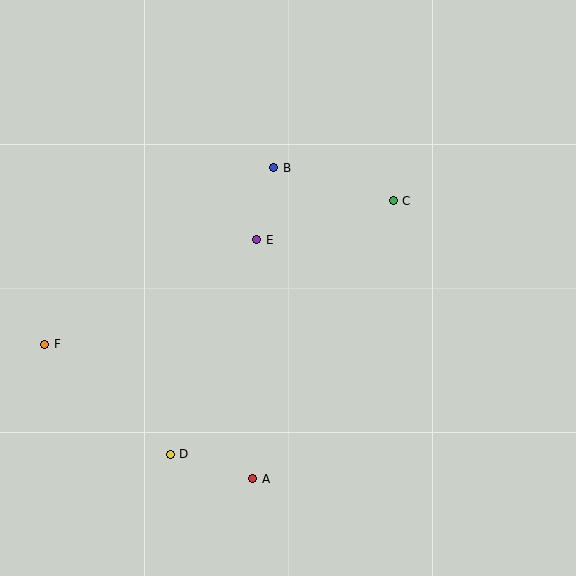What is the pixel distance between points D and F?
The distance between D and F is 167 pixels.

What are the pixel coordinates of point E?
Point E is at (257, 240).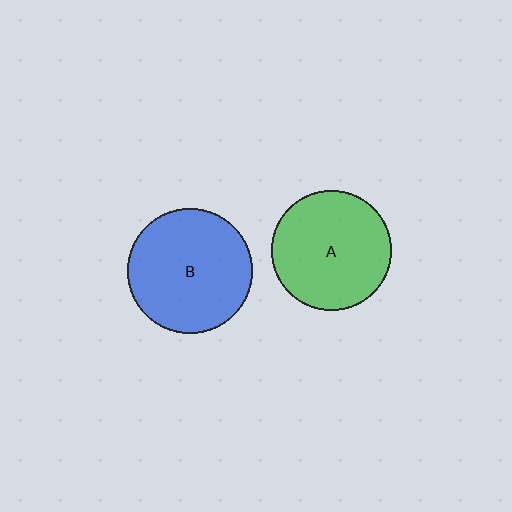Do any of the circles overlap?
No, none of the circles overlap.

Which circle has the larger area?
Circle B (blue).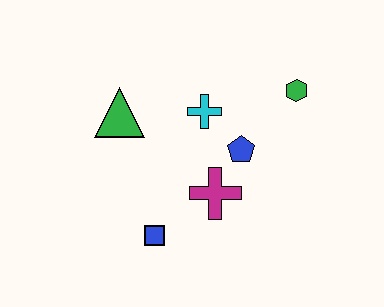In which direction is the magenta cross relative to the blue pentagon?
The magenta cross is below the blue pentagon.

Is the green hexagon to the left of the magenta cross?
No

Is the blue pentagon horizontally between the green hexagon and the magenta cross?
Yes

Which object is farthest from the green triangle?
The green hexagon is farthest from the green triangle.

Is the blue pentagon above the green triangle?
No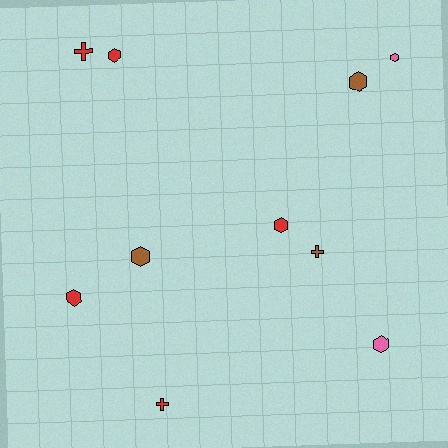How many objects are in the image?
There are 10 objects.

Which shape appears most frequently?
Hexagon, with 7 objects.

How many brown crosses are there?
There is 1 brown cross.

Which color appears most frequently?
Red, with 5 objects.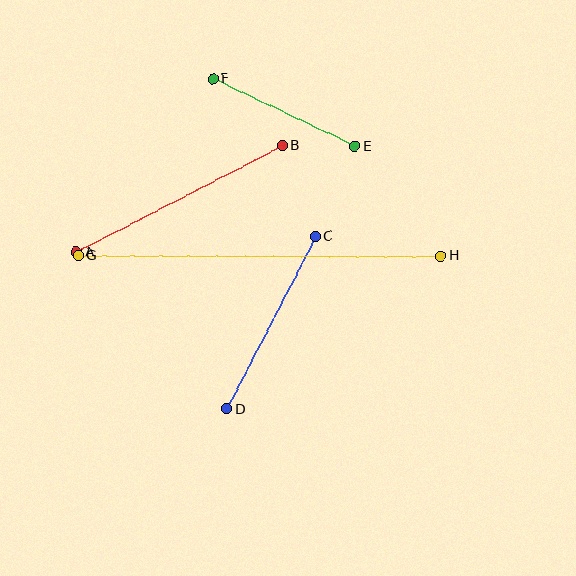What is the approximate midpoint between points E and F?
The midpoint is at approximately (284, 113) pixels.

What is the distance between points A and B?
The distance is approximately 232 pixels.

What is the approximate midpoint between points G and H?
The midpoint is at approximately (259, 256) pixels.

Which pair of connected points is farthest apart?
Points G and H are farthest apart.